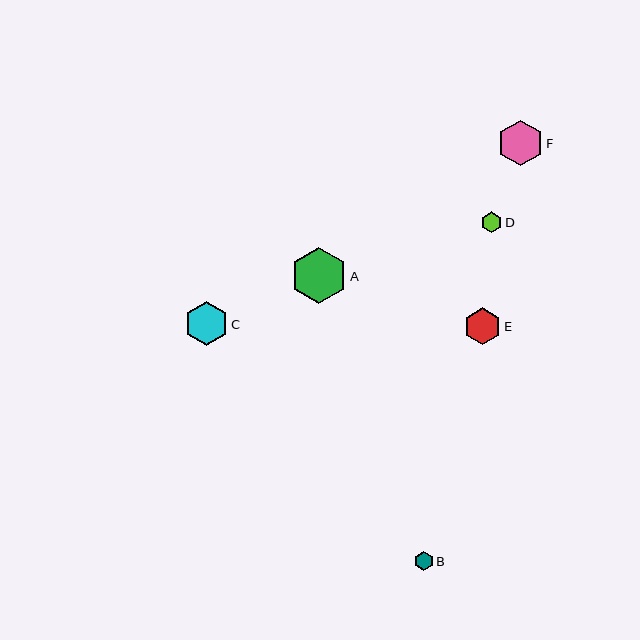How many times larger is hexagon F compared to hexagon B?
Hexagon F is approximately 2.4 times the size of hexagon B.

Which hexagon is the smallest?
Hexagon B is the smallest with a size of approximately 19 pixels.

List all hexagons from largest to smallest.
From largest to smallest: A, F, C, E, D, B.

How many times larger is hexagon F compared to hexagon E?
Hexagon F is approximately 1.2 times the size of hexagon E.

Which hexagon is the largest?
Hexagon A is the largest with a size of approximately 56 pixels.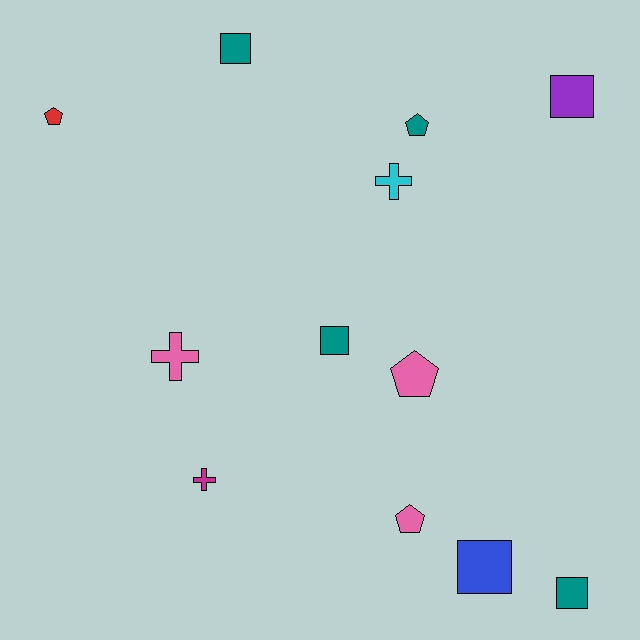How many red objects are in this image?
There is 1 red object.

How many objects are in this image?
There are 12 objects.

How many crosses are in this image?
There are 3 crosses.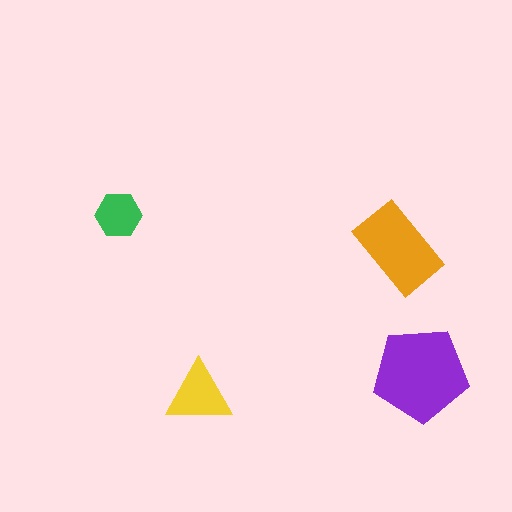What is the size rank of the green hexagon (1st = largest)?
4th.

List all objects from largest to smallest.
The purple pentagon, the orange rectangle, the yellow triangle, the green hexagon.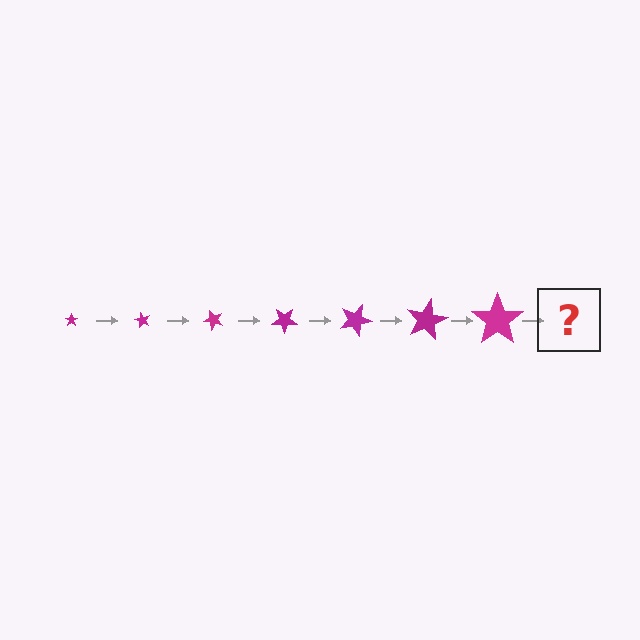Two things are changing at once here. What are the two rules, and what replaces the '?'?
The two rules are that the star grows larger each step and it rotates 60 degrees each step. The '?' should be a star, larger than the previous one and rotated 420 degrees from the start.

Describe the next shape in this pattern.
It should be a star, larger than the previous one and rotated 420 degrees from the start.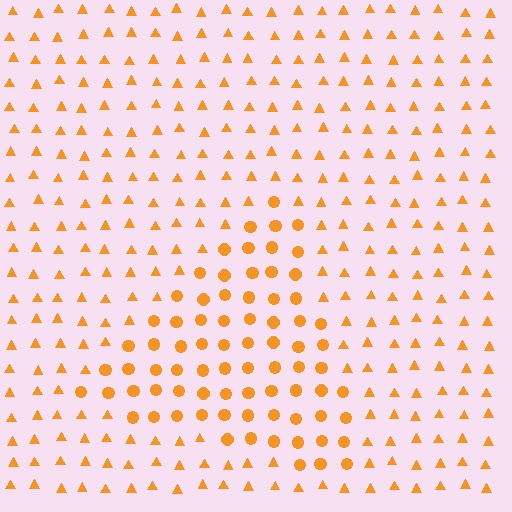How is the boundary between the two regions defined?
The boundary is defined by a change in element shape: circles inside vs. triangles outside. All elements share the same color and spacing.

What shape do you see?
I see a triangle.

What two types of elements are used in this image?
The image uses circles inside the triangle region and triangles outside it.